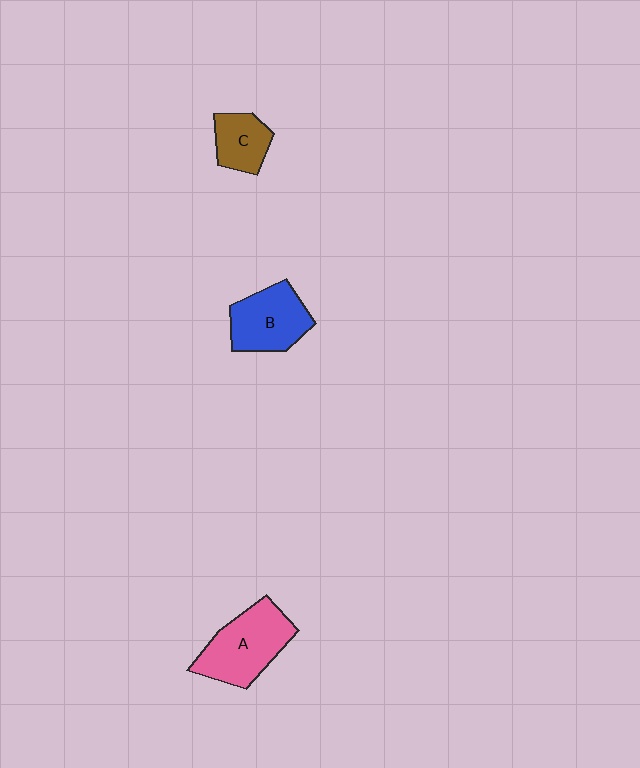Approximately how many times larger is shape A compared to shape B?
Approximately 1.2 times.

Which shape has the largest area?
Shape A (pink).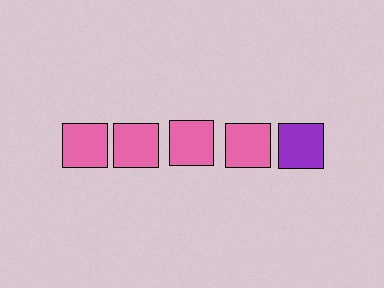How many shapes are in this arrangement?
There are 5 shapes arranged in a grid pattern.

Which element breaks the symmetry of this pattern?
The purple square in the top row, rightmost column breaks the symmetry. All other shapes are pink squares.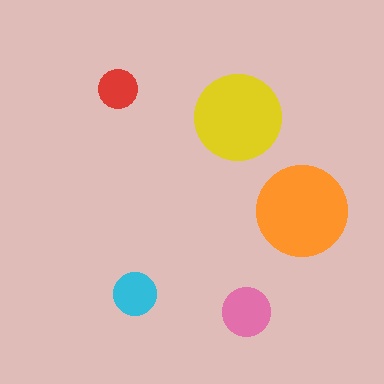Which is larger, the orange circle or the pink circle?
The orange one.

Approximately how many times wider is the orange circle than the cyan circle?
About 2 times wider.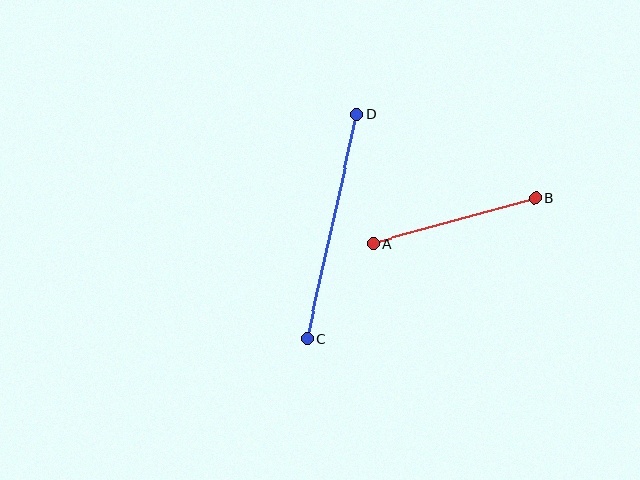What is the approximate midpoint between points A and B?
The midpoint is at approximately (454, 221) pixels.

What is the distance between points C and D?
The distance is approximately 230 pixels.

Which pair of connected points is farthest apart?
Points C and D are farthest apart.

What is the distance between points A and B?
The distance is approximately 168 pixels.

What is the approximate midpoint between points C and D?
The midpoint is at approximately (332, 226) pixels.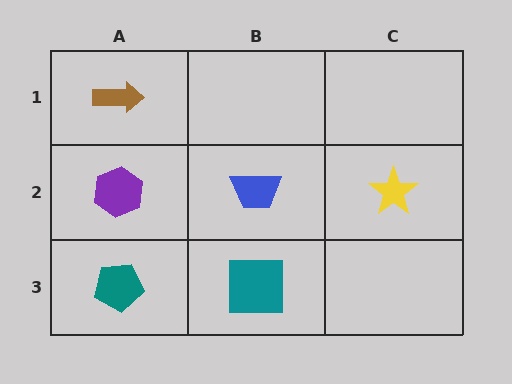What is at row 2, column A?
A purple hexagon.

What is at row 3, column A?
A teal pentagon.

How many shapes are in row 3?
2 shapes.